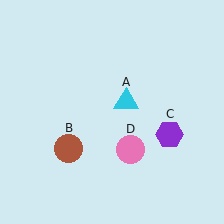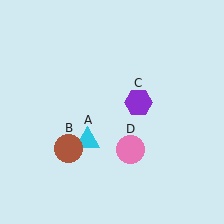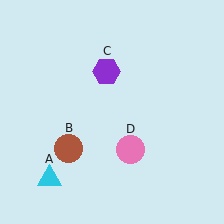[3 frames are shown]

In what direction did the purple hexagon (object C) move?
The purple hexagon (object C) moved up and to the left.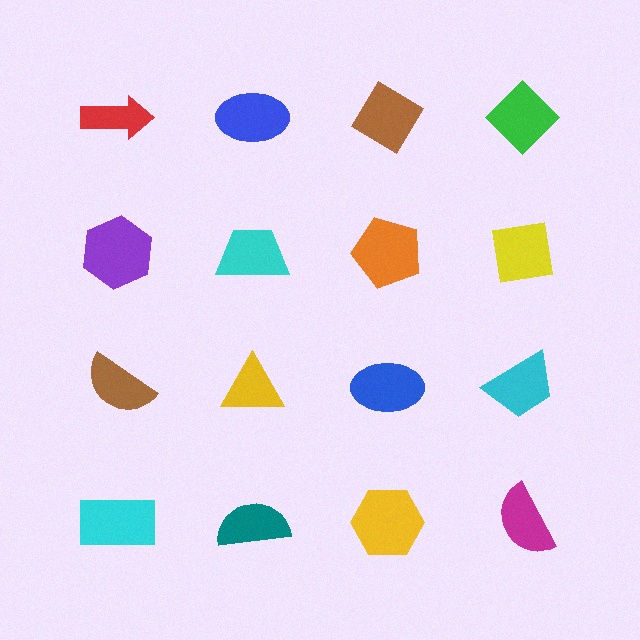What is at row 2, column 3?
An orange pentagon.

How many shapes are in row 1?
4 shapes.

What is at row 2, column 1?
A purple hexagon.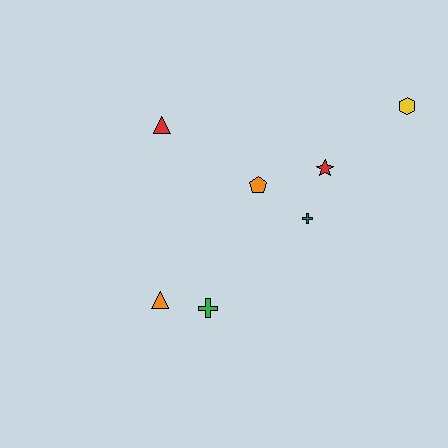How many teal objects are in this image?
There is 1 teal object.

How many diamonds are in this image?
There are no diamonds.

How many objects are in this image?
There are 7 objects.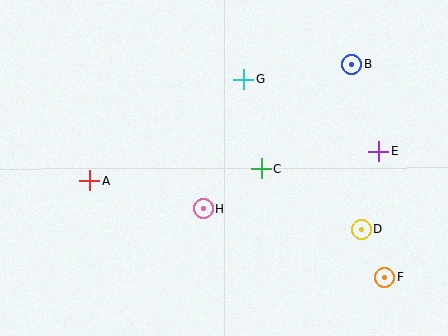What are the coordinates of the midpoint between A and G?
The midpoint between A and G is at (167, 130).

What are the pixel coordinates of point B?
Point B is at (352, 64).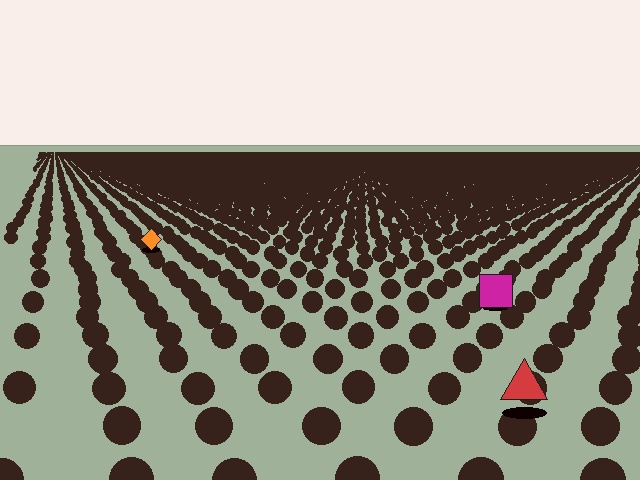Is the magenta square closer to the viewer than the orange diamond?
Yes. The magenta square is closer — you can tell from the texture gradient: the ground texture is coarser near it.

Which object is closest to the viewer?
The red triangle is closest. The texture marks near it are larger and more spread out.